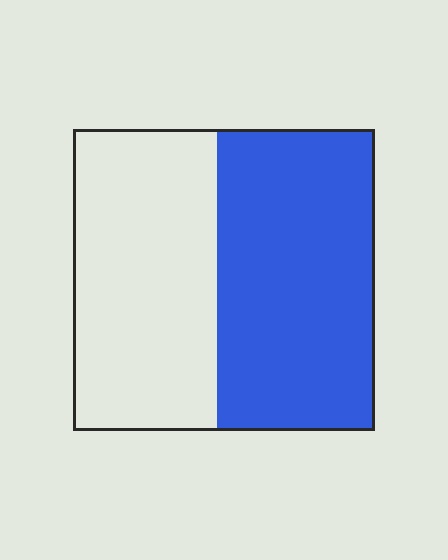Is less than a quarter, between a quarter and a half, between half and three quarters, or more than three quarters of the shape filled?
Between half and three quarters.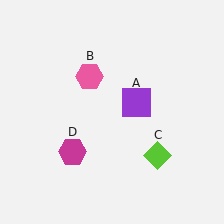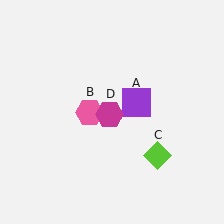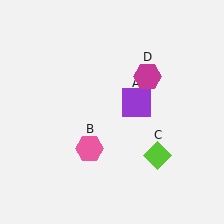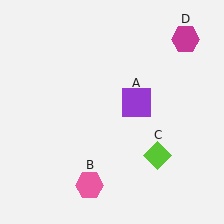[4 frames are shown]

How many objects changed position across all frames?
2 objects changed position: pink hexagon (object B), magenta hexagon (object D).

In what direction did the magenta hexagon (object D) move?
The magenta hexagon (object D) moved up and to the right.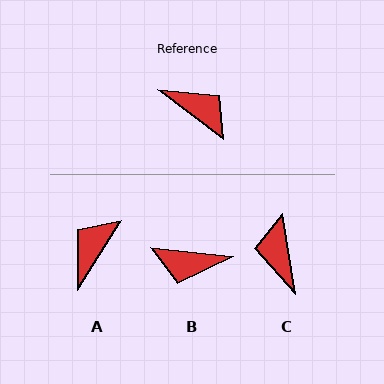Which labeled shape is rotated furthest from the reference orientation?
B, about 148 degrees away.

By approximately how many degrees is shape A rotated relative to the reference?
Approximately 96 degrees counter-clockwise.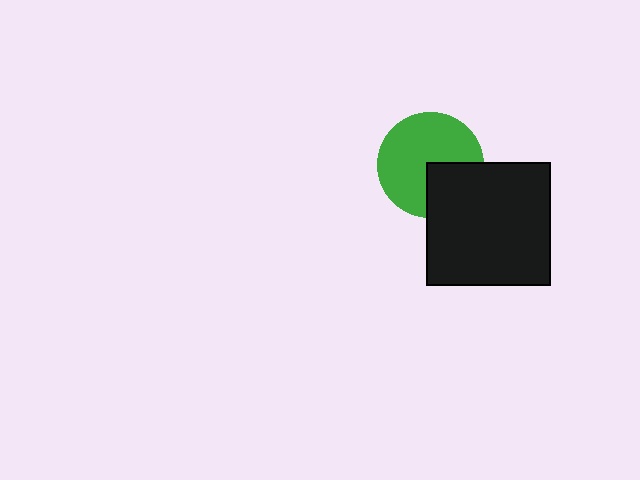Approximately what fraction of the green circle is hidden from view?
Roughly 30% of the green circle is hidden behind the black square.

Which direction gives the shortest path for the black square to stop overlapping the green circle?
Moving toward the lower-right gives the shortest separation.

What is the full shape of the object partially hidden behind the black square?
The partially hidden object is a green circle.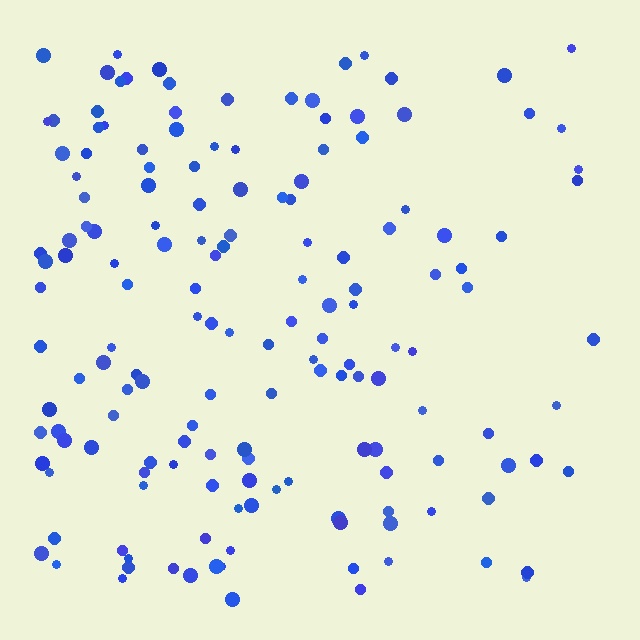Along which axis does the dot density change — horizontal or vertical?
Horizontal.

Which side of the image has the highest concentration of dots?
The left.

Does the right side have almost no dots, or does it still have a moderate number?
Still a moderate number, just noticeably fewer than the left.